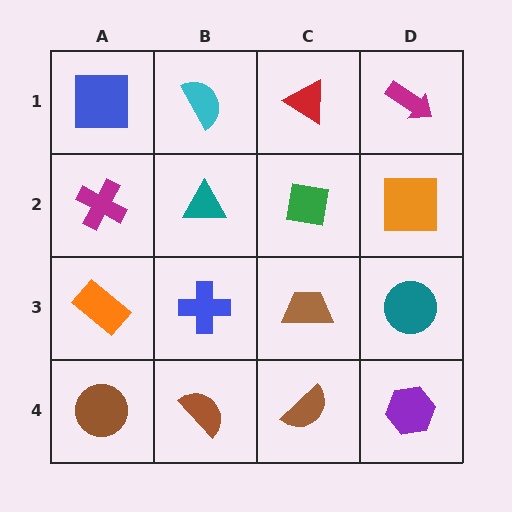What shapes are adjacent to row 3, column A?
A magenta cross (row 2, column A), a brown circle (row 4, column A), a blue cross (row 3, column B).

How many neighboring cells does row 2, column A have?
3.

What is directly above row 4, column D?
A teal circle.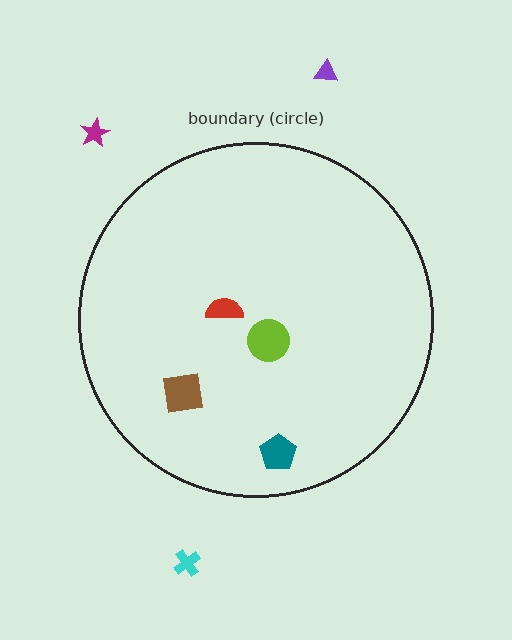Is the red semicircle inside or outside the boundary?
Inside.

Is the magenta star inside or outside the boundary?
Outside.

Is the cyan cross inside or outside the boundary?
Outside.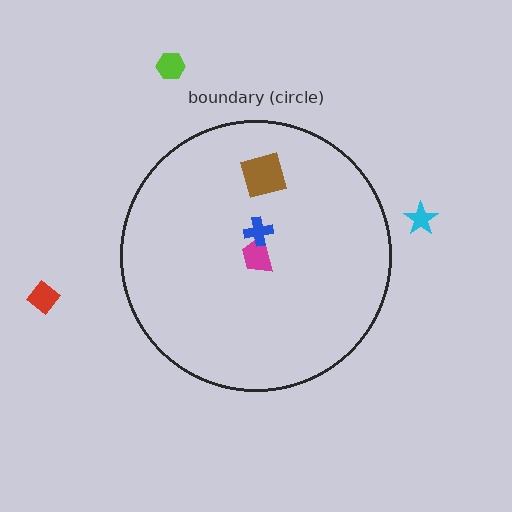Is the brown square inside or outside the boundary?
Inside.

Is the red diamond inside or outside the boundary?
Outside.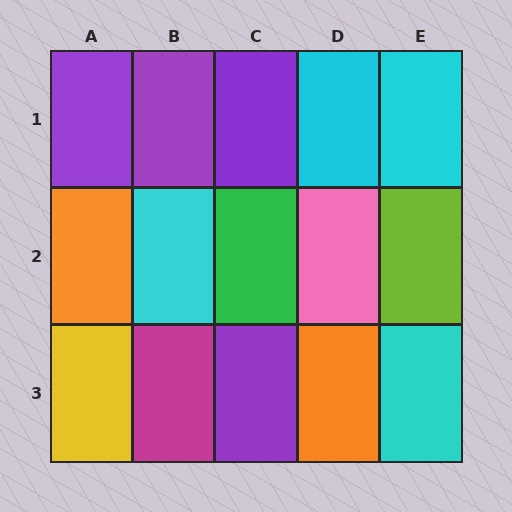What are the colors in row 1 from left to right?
Purple, purple, purple, cyan, cyan.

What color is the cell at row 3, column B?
Magenta.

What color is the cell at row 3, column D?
Orange.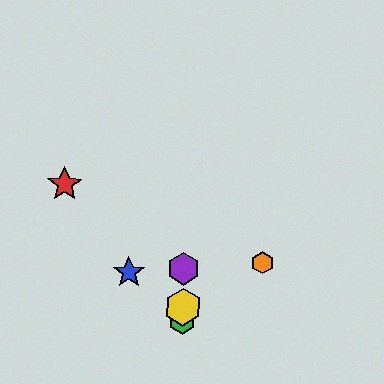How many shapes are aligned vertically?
3 shapes (the green hexagon, the yellow hexagon, the purple hexagon) are aligned vertically.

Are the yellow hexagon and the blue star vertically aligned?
No, the yellow hexagon is at x≈183 and the blue star is at x≈129.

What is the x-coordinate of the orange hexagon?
The orange hexagon is at x≈262.